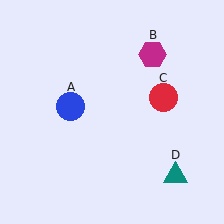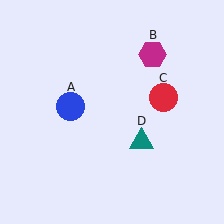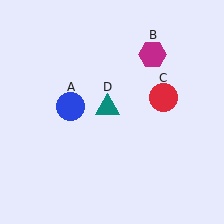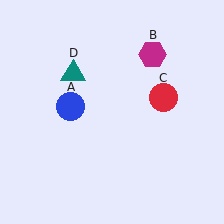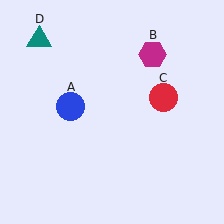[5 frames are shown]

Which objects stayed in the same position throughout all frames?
Blue circle (object A) and magenta hexagon (object B) and red circle (object C) remained stationary.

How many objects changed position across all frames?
1 object changed position: teal triangle (object D).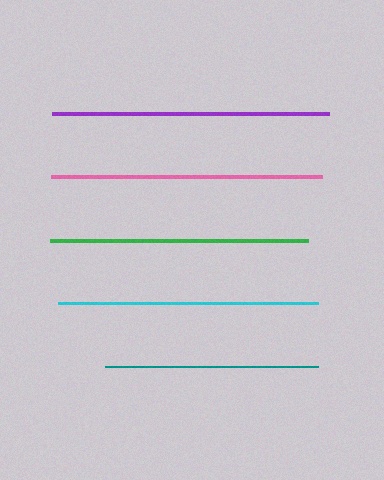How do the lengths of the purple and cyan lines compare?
The purple and cyan lines are approximately the same length.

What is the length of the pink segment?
The pink segment is approximately 271 pixels long.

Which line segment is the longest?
The purple line is the longest at approximately 277 pixels.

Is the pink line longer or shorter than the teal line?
The pink line is longer than the teal line.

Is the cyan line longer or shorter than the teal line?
The cyan line is longer than the teal line.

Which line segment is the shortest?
The teal line is the shortest at approximately 213 pixels.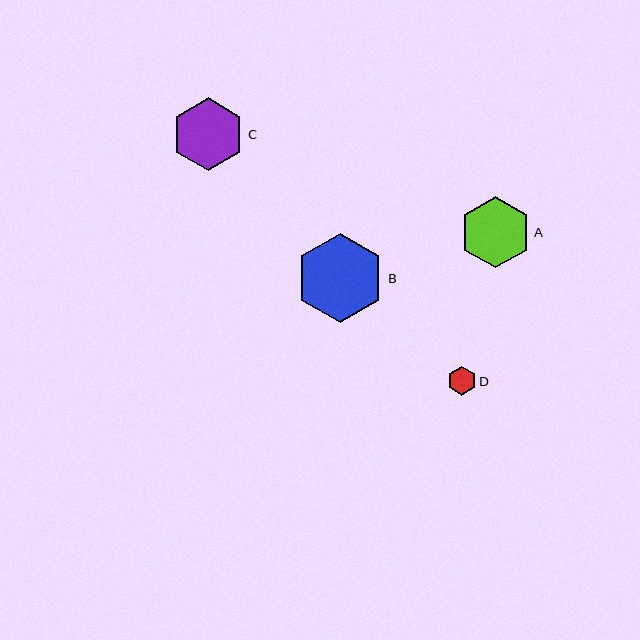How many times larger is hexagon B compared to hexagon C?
Hexagon B is approximately 1.2 times the size of hexagon C.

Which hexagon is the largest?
Hexagon B is the largest with a size of approximately 89 pixels.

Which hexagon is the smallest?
Hexagon D is the smallest with a size of approximately 29 pixels.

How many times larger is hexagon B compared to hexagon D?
Hexagon B is approximately 3.1 times the size of hexagon D.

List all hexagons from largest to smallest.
From largest to smallest: B, C, A, D.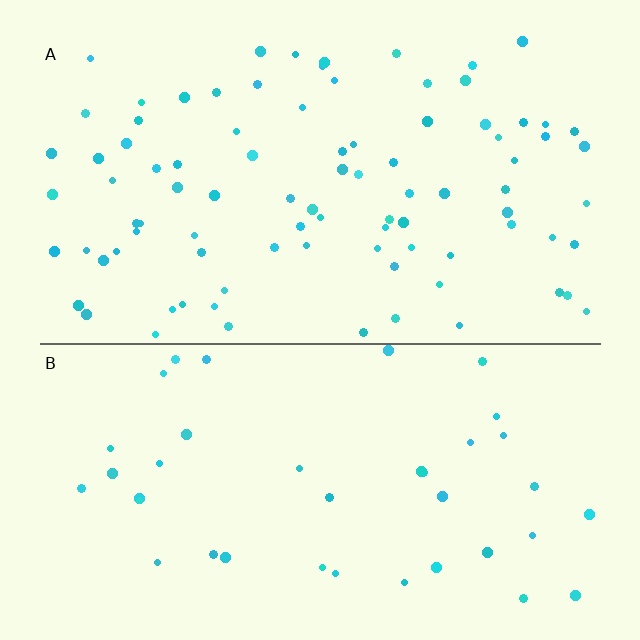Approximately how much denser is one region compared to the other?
Approximately 2.2× — region A over region B.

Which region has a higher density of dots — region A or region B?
A (the top).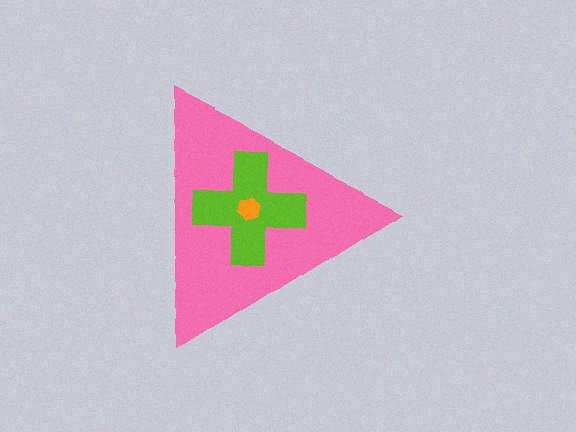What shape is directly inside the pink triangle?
The lime cross.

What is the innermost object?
The orange hexagon.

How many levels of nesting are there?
3.